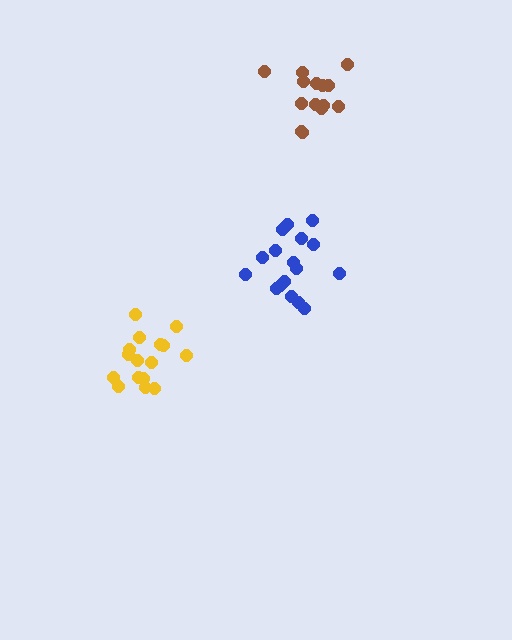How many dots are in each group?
Group 1: 16 dots, Group 2: 14 dots, Group 3: 17 dots (47 total).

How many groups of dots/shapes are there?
There are 3 groups.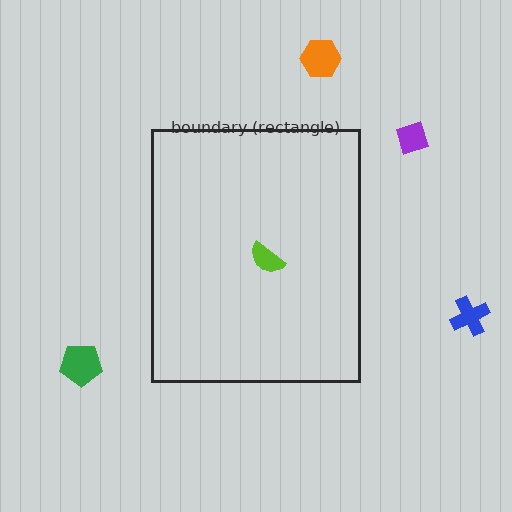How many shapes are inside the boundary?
1 inside, 4 outside.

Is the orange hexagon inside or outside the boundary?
Outside.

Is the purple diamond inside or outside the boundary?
Outside.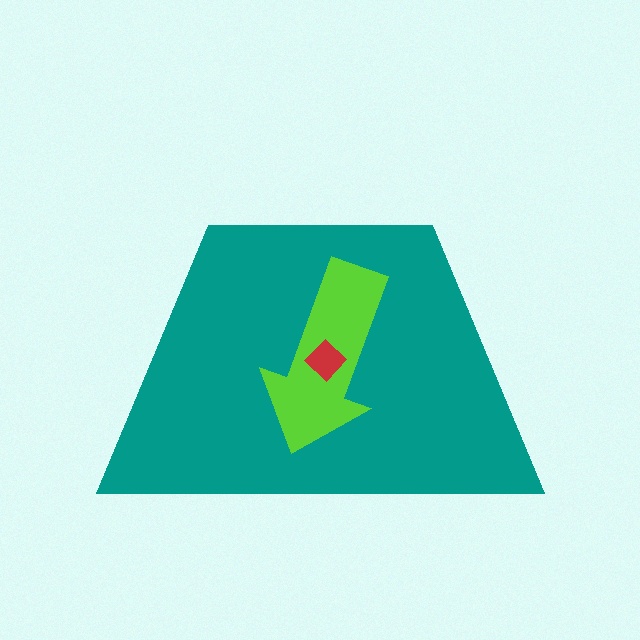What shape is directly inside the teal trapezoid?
The lime arrow.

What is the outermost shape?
The teal trapezoid.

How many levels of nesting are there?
3.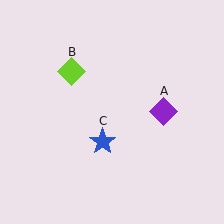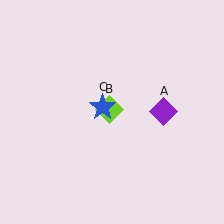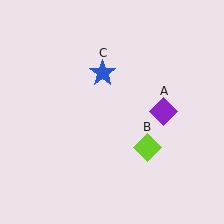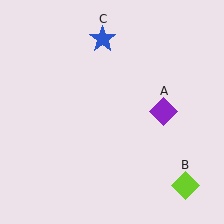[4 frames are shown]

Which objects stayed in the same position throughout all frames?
Purple diamond (object A) remained stationary.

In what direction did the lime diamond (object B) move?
The lime diamond (object B) moved down and to the right.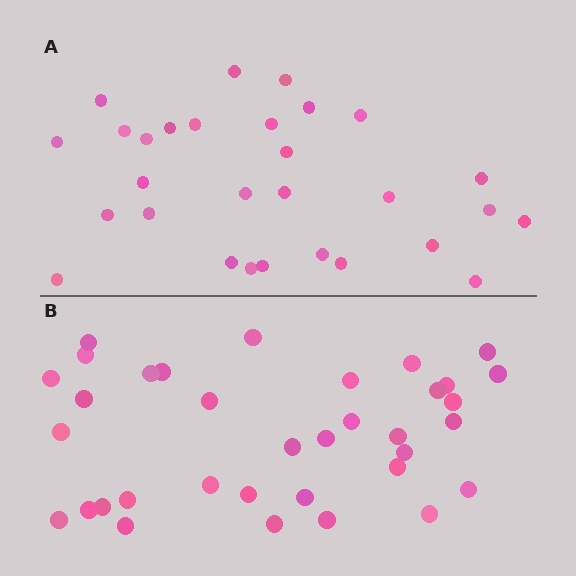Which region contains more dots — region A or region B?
Region B (the bottom region) has more dots.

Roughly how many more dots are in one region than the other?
Region B has about 6 more dots than region A.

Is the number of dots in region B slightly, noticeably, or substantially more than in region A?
Region B has only slightly more — the two regions are fairly close. The ratio is roughly 1.2 to 1.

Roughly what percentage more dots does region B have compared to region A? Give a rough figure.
About 20% more.